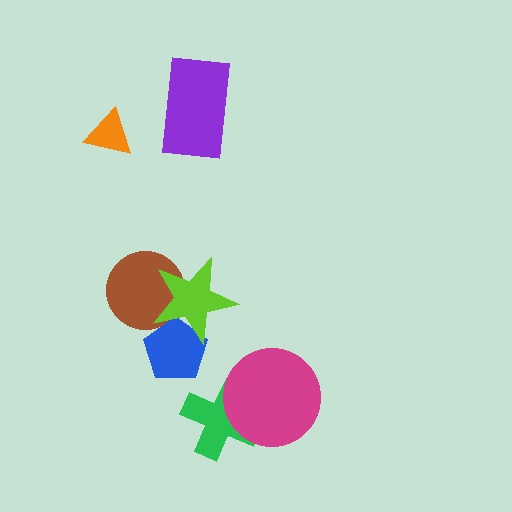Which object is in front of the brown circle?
The lime star is in front of the brown circle.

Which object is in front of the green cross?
The magenta circle is in front of the green cross.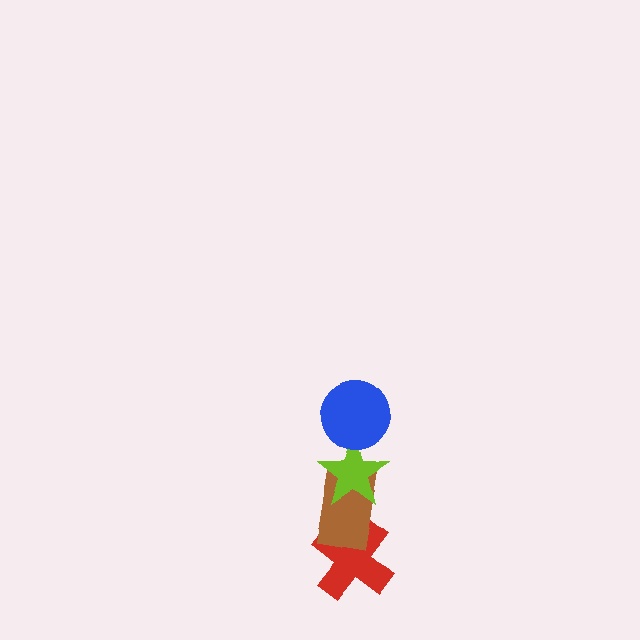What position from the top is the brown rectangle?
The brown rectangle is 3rd from the top.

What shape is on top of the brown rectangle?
The lime star is on top of the brown rectangle.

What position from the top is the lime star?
The lime star is 2nd from the top.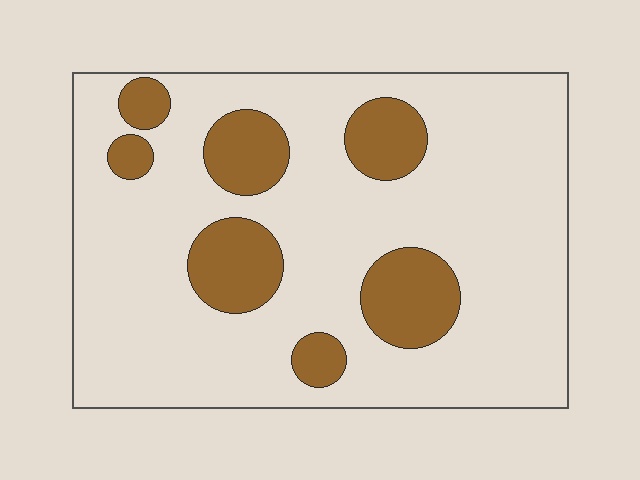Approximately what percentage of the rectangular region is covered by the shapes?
Approximately 20%.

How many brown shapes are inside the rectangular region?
7.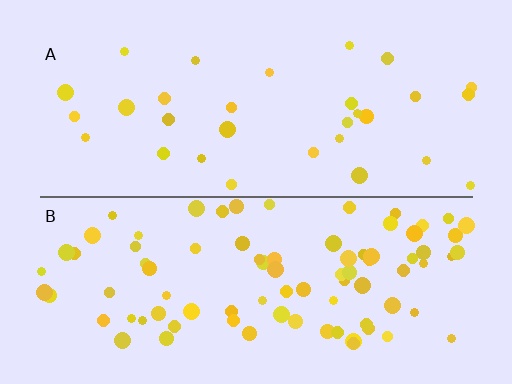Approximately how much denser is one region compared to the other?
Approximately 2.8× — region B over region A.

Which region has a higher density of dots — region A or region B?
B (the bottom).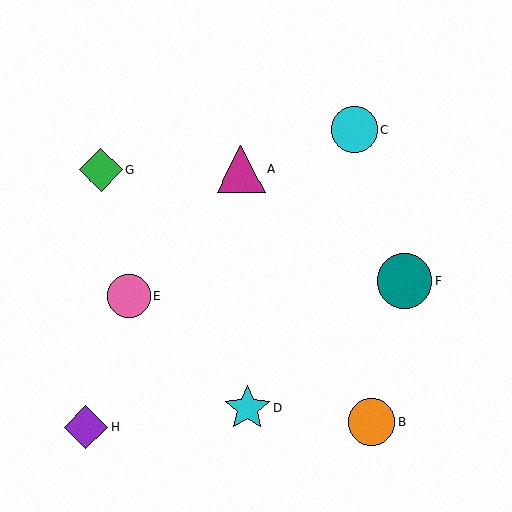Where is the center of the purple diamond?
The center of the purple diamond is at (86, 427).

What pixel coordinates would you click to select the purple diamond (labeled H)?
Click at (86, 427) to select the purple diamond H.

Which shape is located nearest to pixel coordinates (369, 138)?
The cyan circle (labeled C) at (355, 130) is nearest to that location.